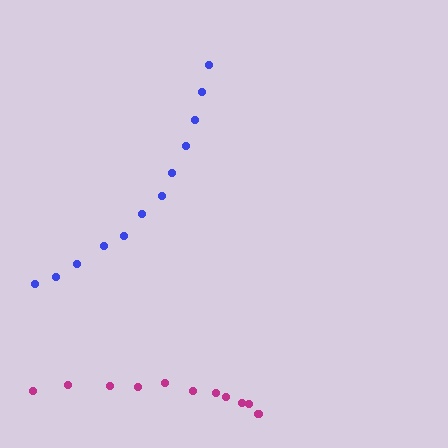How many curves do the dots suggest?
There are 2 distinct paths.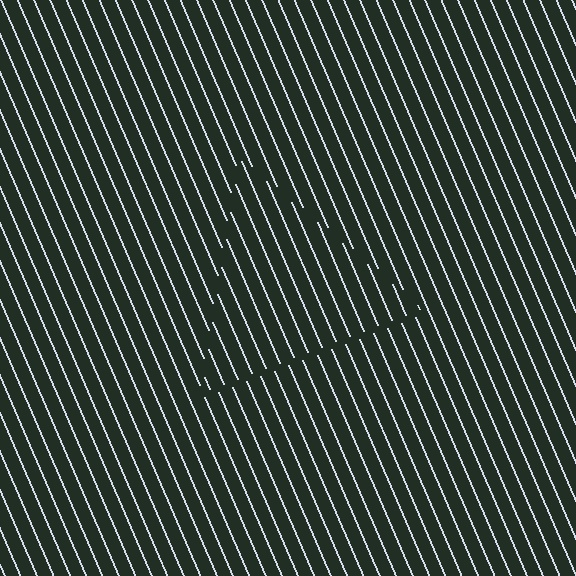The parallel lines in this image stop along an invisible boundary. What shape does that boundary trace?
An illusory triangle. The interior of the shape contains the same grating, shifted by half a period — the contour is defined by the phase discontinuity where line-ends from the inner and outer gratings abut.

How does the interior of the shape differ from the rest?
The interior of the shape contains the same grating, shifted by half a period — the contour is defined by the phase discontinuity where line-ends from the inner and outer gratings abut.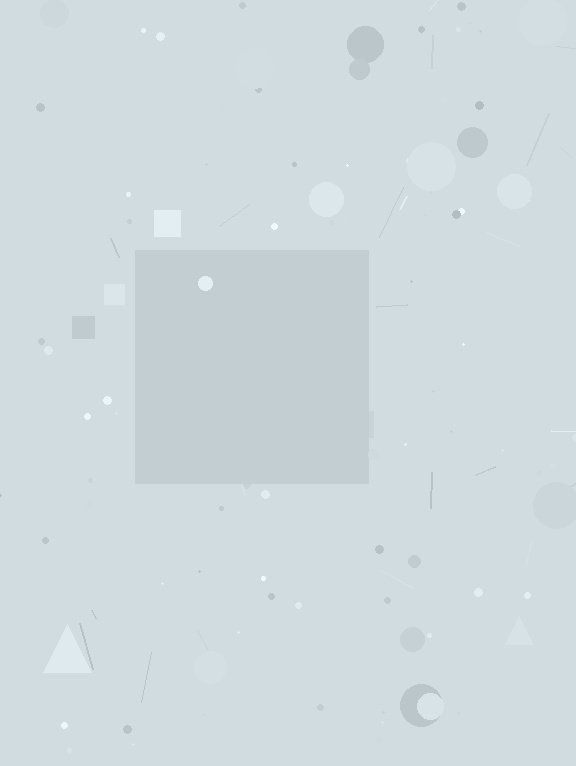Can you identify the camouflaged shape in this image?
The camouflaged shape is a square.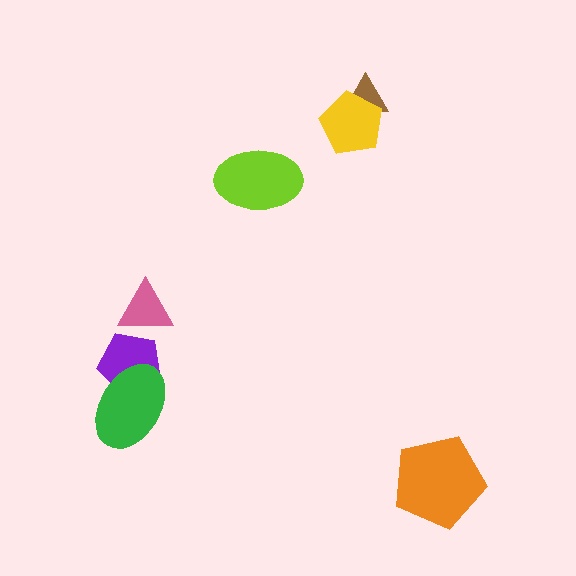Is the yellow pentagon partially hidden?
No, no other shape covers it.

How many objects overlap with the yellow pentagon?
1 object overlaps with the yellow pentagon.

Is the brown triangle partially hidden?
Yes, it is partially covered by another shape.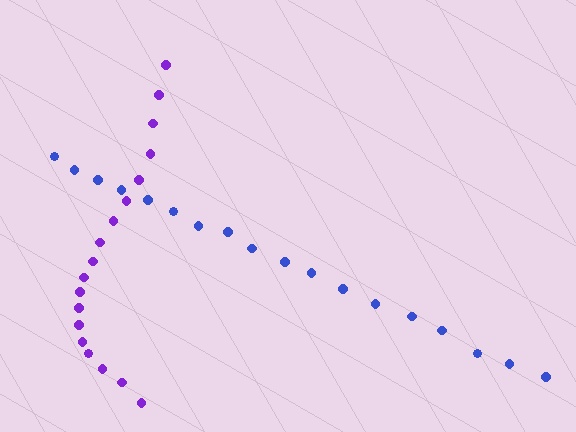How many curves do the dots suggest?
There are 2 distinct paths.